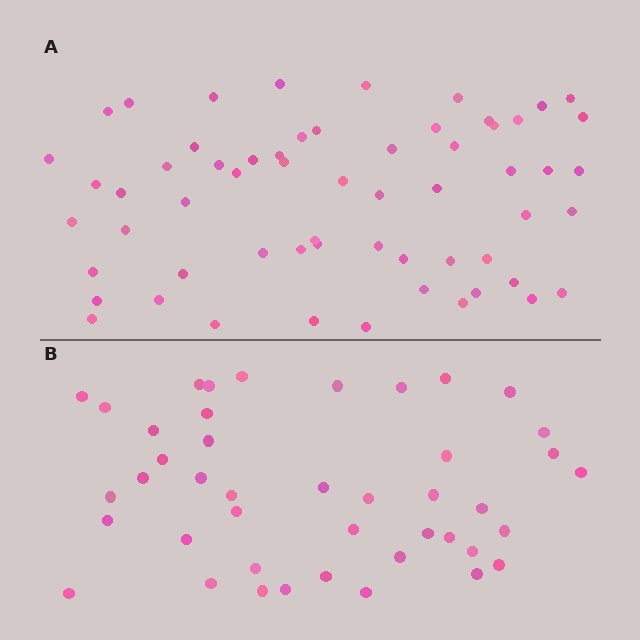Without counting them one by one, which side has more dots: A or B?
Region A (the top region) has more dots.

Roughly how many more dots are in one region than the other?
Region A has approximately 15 more dots than region B.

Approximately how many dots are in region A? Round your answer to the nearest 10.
About 60 dots.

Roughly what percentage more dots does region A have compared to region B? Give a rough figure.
About 40% more.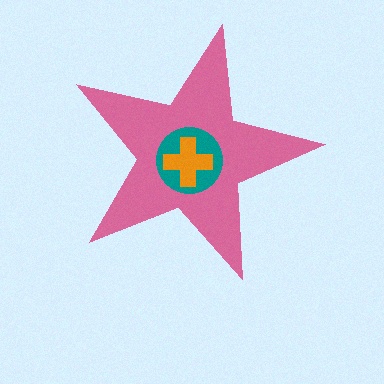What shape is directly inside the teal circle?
The orange cross.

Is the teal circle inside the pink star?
Yes.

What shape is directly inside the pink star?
The teal circle.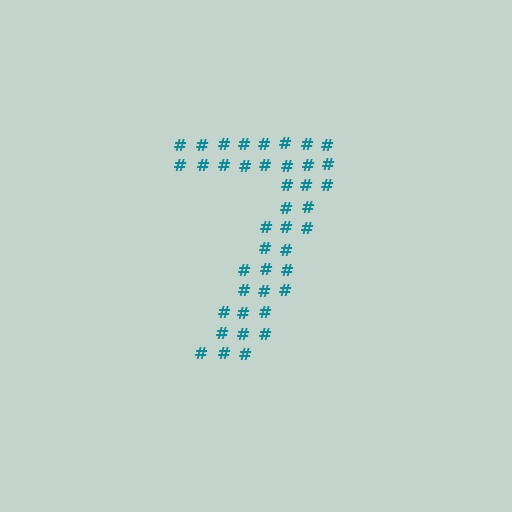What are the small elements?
The small elements are hash symbols.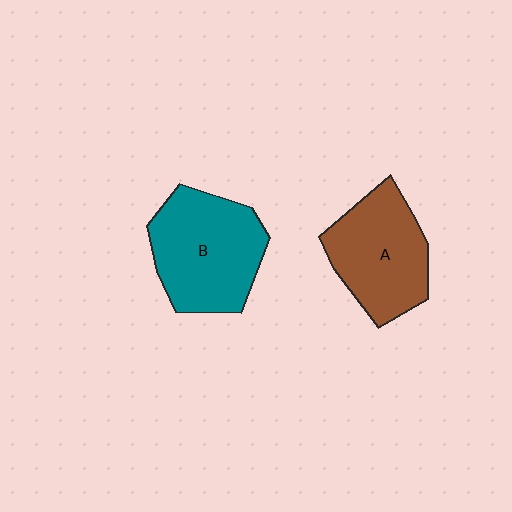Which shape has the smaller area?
Shape A (brown).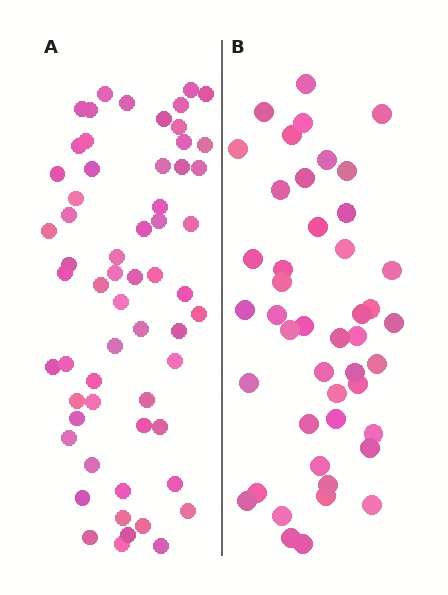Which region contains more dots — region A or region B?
Region A (the left region) has more dots.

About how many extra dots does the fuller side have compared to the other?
Region A has approximately 15 more dots than region B.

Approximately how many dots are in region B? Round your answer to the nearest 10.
About 40 dots. (The exact count is 45, which rounds to 40.)